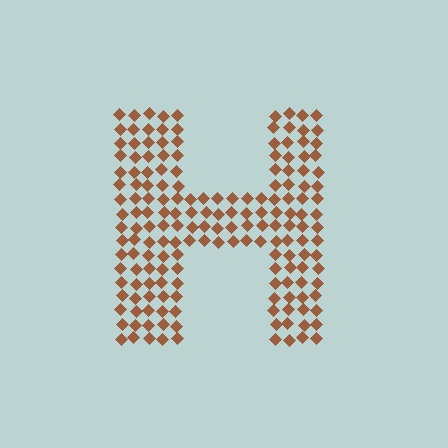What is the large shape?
The large shape is the letter H.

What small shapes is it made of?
It is made of small diamonds.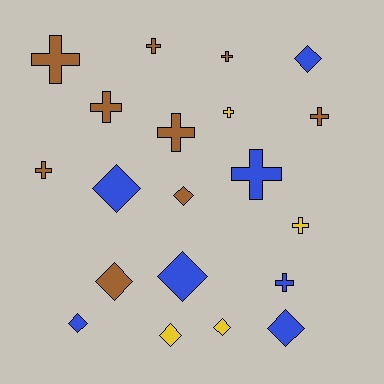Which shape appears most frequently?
Cross, with 11 objects.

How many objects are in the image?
There are 20 objects.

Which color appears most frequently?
Brown, with 9 objects.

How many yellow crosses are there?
There are 2 yellow crosses.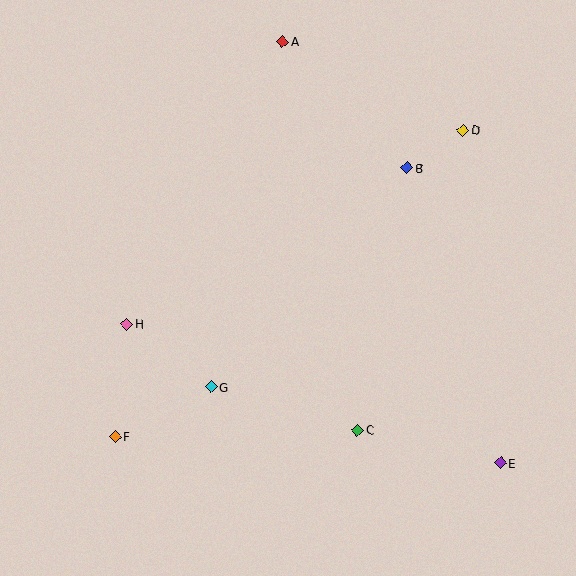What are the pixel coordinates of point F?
Point F is at (116, 437).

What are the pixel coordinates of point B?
Point B is at (407, 168).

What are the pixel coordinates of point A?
Point A is at (282, 42).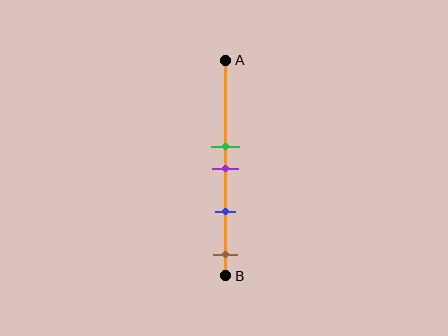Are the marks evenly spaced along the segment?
No, the marks are not evenly spaced.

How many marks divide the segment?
There are 4 marks dividing the segment.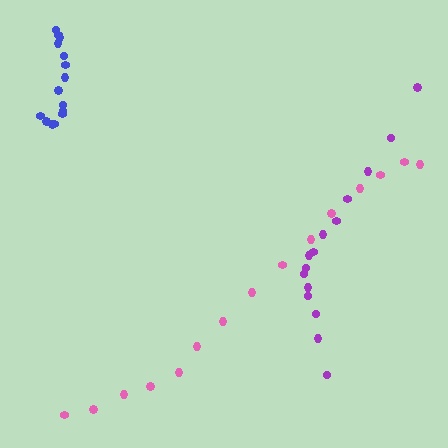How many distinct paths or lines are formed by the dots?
There are 3 distinct paths.